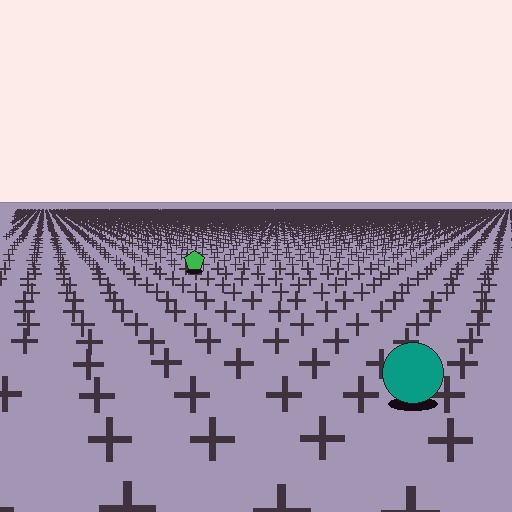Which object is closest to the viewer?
The teal circle is closest. The texture marks near it are larger and more spread out.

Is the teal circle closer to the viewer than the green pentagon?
Yes. The teal circle is closer — you can tell from the texture gradient: the ground texture is coarser near it.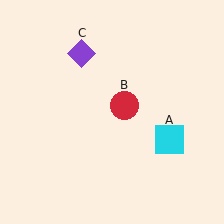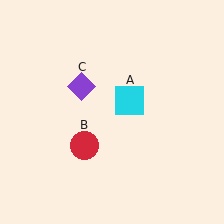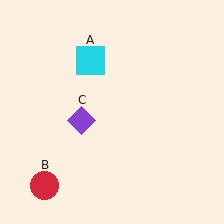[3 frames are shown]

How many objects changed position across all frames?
3 objects changed position: cyan square (object A), red circle (object B), purple diamond (object C).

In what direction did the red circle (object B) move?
The red circle (object B) moved down and to the left.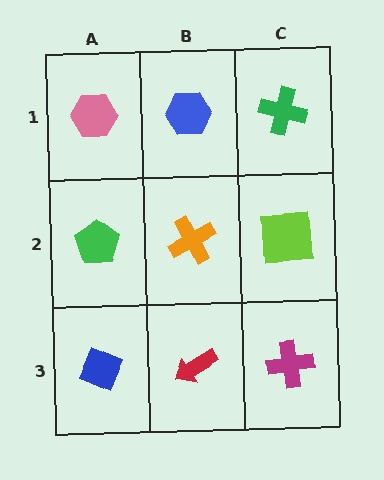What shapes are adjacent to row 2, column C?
A green cross (row 1, column C), a magenta cross (row 3, column C), an orange cross (row 2, column B).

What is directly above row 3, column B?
An orange cross.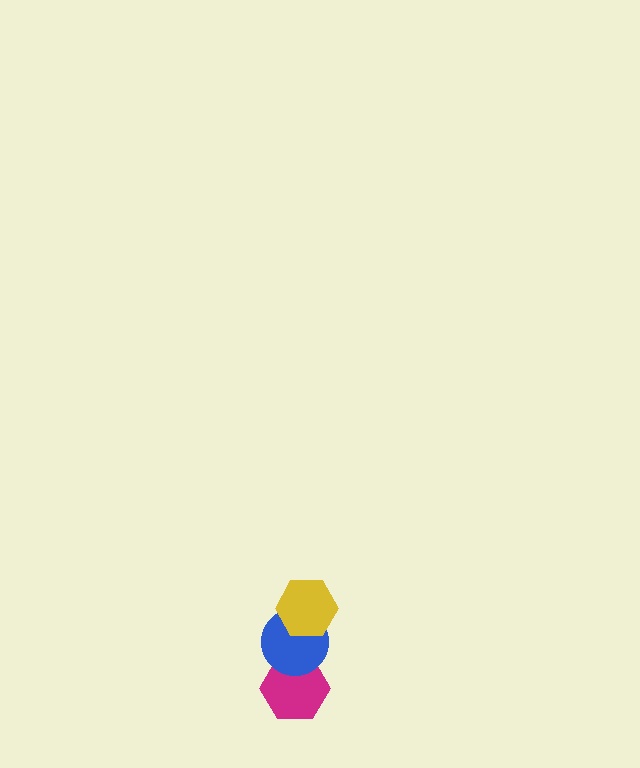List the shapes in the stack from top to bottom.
From top to bottom: the yellow hexagon, the blue circle, the magenta hexagon.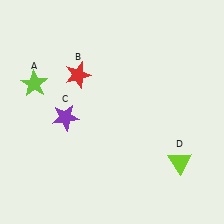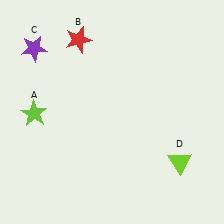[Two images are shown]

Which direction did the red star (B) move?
The red star (B) moved up.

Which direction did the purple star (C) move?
The purple star (C) moved up.